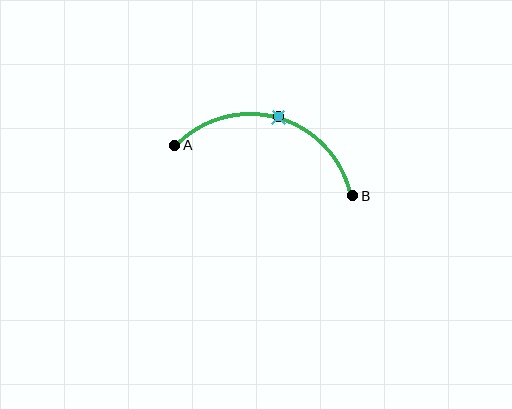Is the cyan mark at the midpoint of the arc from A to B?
Yes. The cyan mark lies on the arc at equal arc-length from both A and B — it is the arc midpoint.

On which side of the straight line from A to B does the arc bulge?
The arc bulges above the straight line connecting A and B.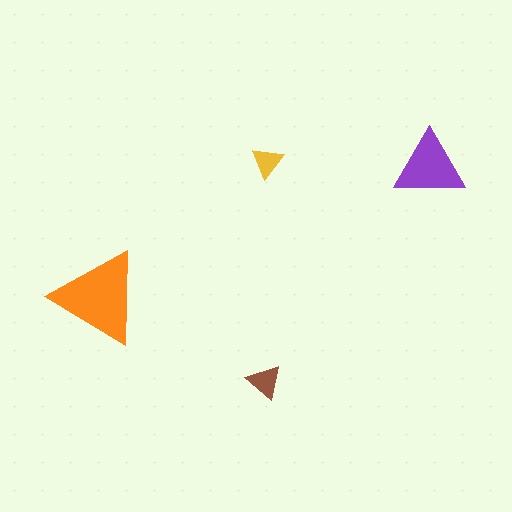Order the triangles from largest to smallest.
the orange one, the purple one, the brown one, the yellow one.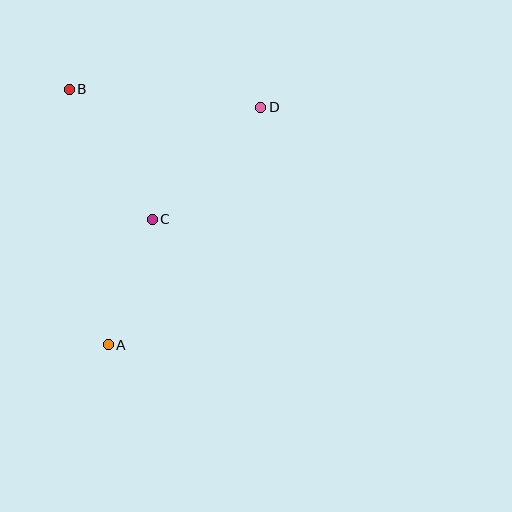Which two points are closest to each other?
Points A and C are closest to each other.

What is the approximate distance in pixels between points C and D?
The distance between C and D is approximately 156 pixels.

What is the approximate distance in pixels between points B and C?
The distance between B and C is approximately 154 pixels.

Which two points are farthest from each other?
Points A and D are farthest from each other.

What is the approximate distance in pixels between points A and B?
The distance between A and B is approximately 258 pixels.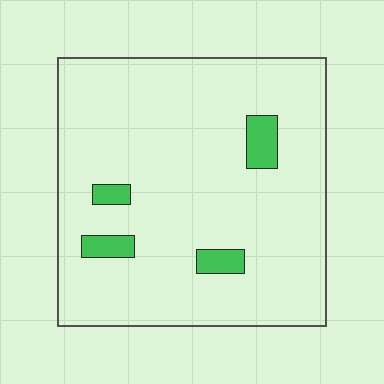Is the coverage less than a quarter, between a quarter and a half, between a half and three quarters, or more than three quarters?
Less than a quarter.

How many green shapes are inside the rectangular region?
4.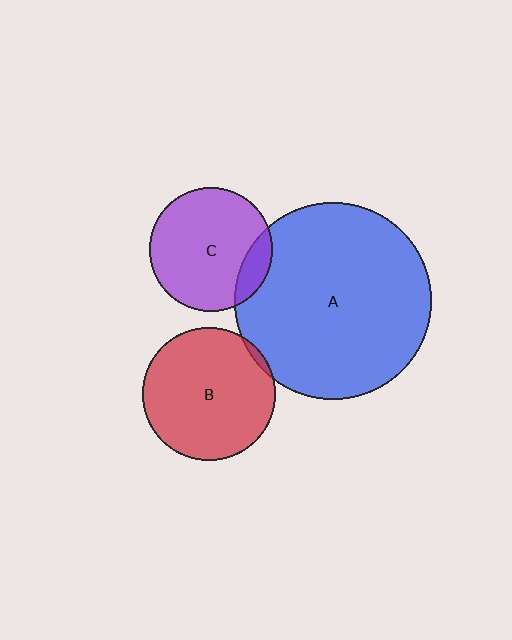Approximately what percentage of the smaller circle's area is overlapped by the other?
Approximately 15%.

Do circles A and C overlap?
Yes.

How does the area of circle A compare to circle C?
Approximately 2.5 times.